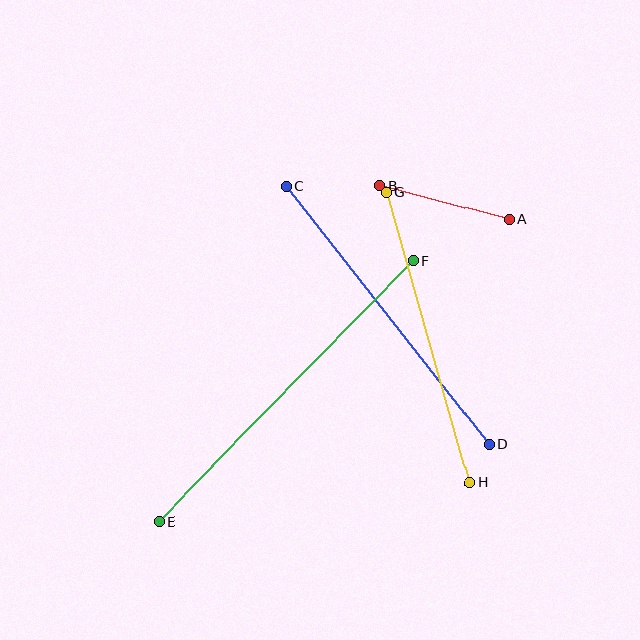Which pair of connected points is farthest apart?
Points E and F are farthest apart.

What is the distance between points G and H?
The distance is approximately 303 pixels.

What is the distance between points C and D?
The distance is approximately 329 pixels.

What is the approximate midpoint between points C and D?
The midpoint is at approximately (388, 315) pixels.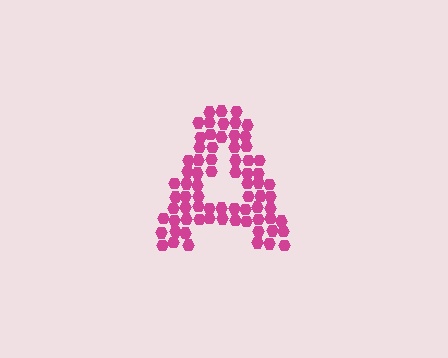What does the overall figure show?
The overall figure shows the letter A.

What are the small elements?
The small elements are hexagons.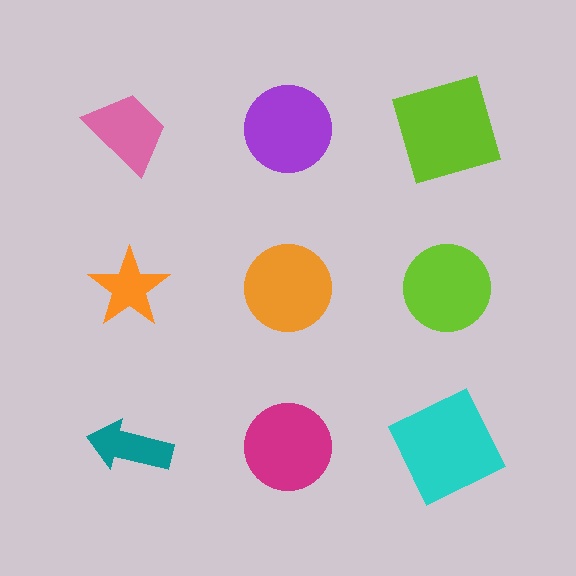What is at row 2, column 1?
An orange star.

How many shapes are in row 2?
3 shapes.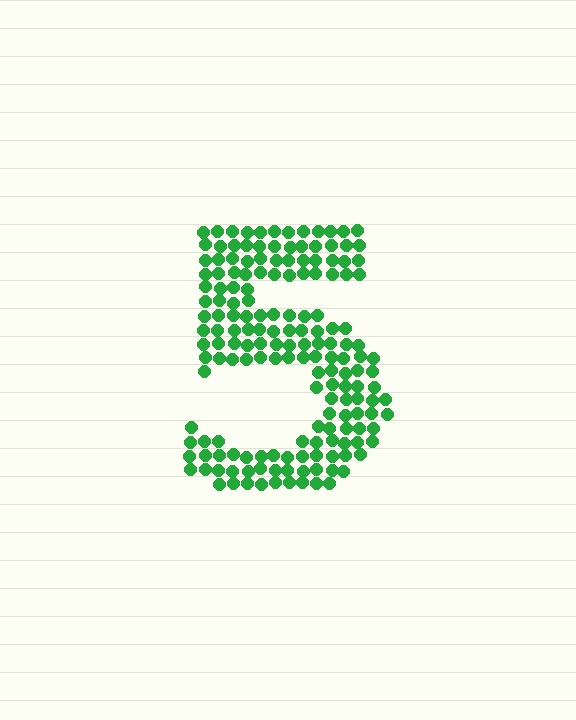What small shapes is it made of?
It is made of small circles.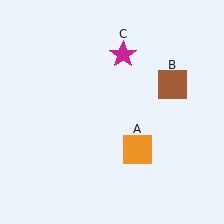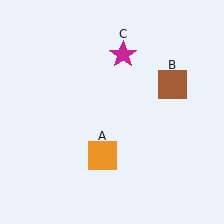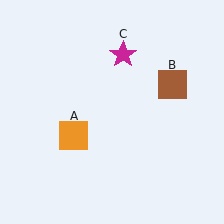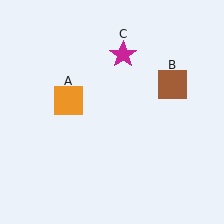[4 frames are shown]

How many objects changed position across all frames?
1 object changed position: orange square (object A).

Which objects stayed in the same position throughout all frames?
Brown square (object B) and magenta star (object C) remained stationary.